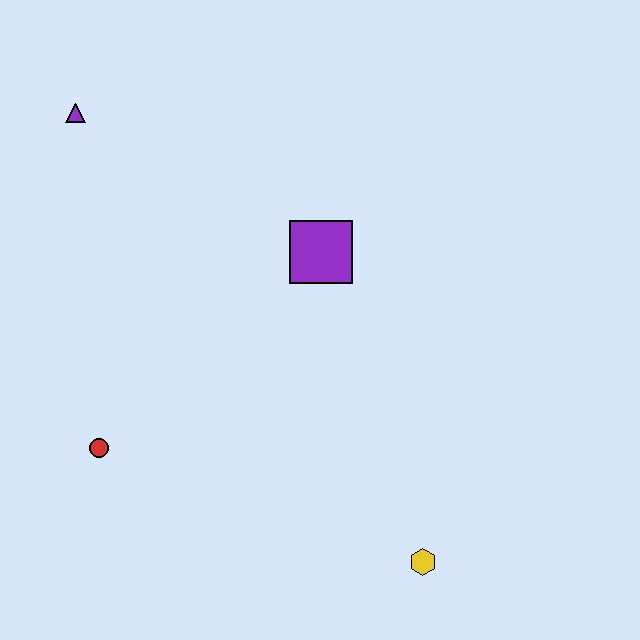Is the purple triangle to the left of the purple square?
Yes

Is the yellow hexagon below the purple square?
Yes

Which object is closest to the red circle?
The purple square is closest to the red circle.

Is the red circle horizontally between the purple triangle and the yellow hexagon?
Yes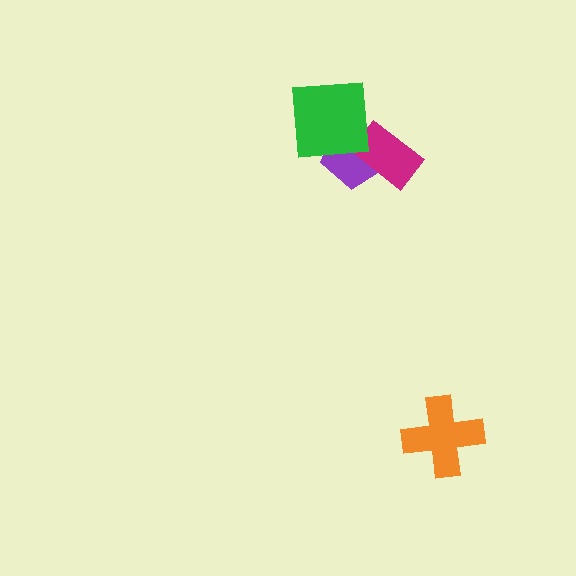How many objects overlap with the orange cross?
0 objects overlap with the orange cross.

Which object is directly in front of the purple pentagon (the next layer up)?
The magenta rectangle is directly in front of the purple pentagon.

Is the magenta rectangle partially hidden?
Yes, it is partially covered by another shape.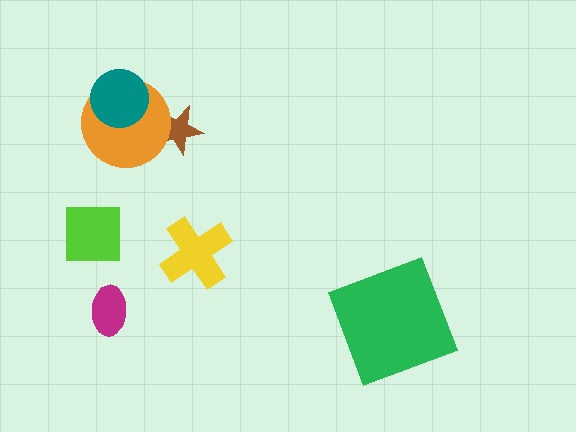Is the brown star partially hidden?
Yes, it is partially covered by another shape.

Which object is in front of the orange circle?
The teal circle is in front of the orange circle.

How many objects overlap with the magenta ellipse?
0 objects overlap with the magenta ellipse.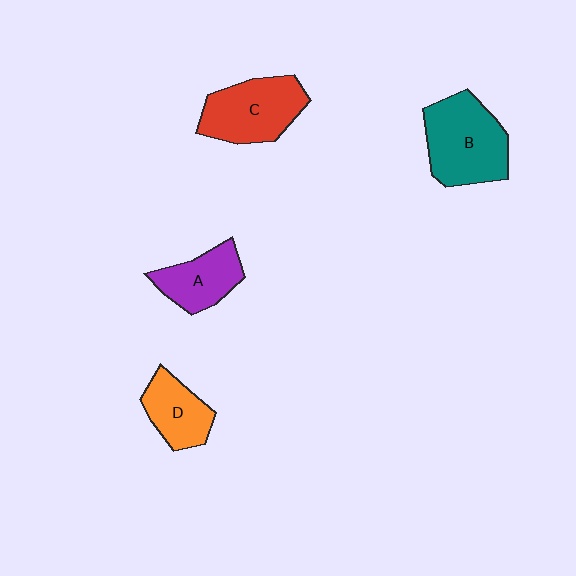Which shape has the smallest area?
Shape D (orange).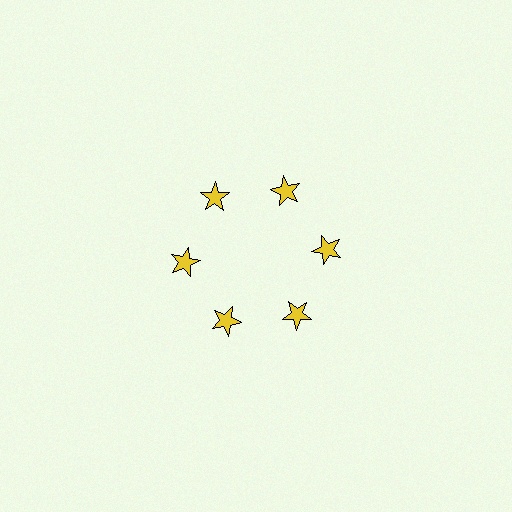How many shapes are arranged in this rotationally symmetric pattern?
There are 6 shapes, arranged in 6 groups of 1.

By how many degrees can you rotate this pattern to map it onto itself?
The pattern maps onto itself every 60 degrees of rotation.